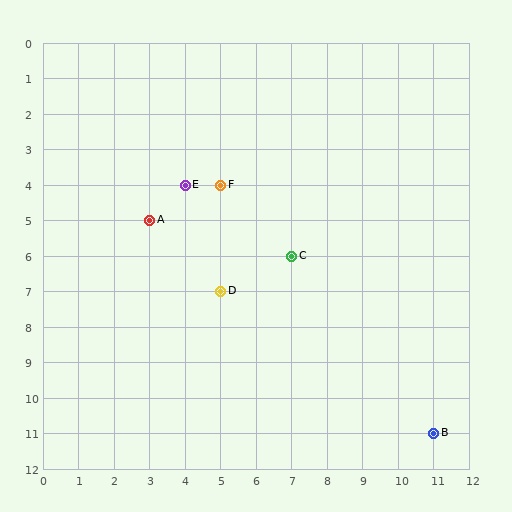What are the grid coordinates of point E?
Point E is at grid coordinates (4, 4).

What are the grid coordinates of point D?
Point D is at grid coordinates (5, 7).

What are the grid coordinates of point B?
Point B is at grid coordinates (11, 11).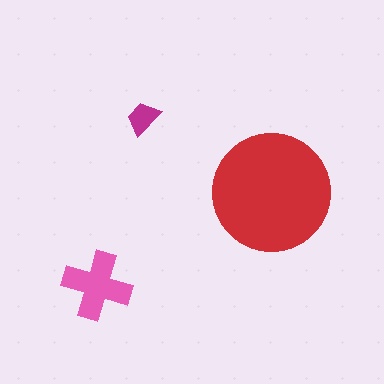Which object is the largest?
The red circle.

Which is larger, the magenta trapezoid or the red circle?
The red circle.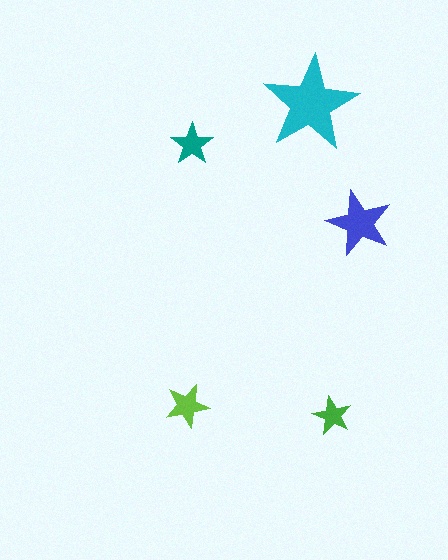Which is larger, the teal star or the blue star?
The blue one.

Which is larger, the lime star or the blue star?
The blue one.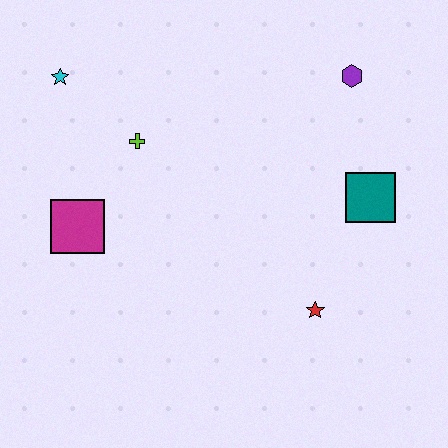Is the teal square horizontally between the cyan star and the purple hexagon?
No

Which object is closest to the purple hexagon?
The teal square is closest to the purple hexagon.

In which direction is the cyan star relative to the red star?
The cyan star is to the left of the red star.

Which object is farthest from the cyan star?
The red star is farthest from the cyan star.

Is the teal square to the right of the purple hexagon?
Yes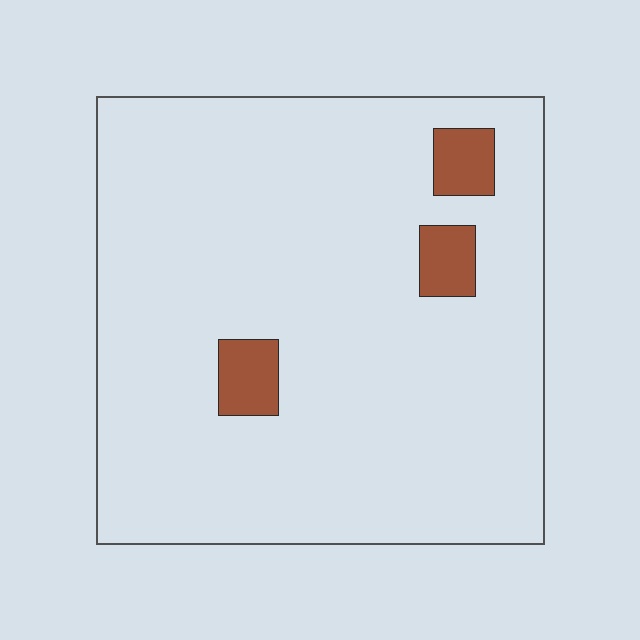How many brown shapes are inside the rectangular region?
3.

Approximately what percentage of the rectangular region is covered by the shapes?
Approximately 5%.